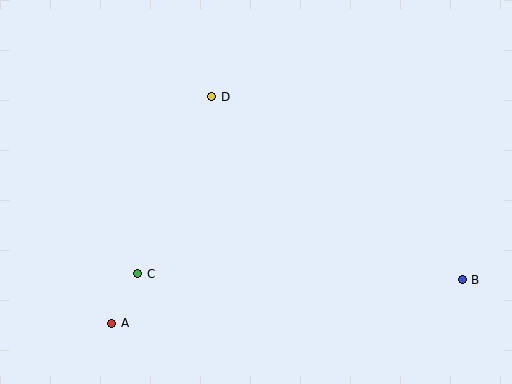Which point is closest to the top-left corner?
Point D is closest to the top-left corner.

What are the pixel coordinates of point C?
Point C is at (138, 274).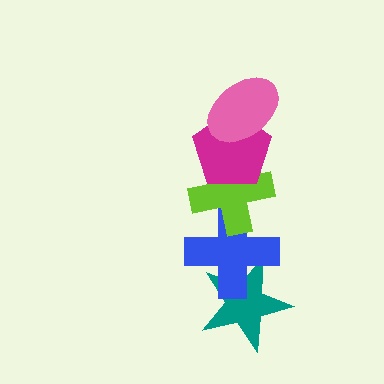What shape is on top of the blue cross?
The lime cross is on top of the blue cross.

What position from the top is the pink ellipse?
The pink ellipse is 1st from the top.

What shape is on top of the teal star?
The blue cross is on top of the teal star.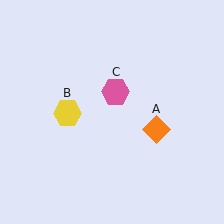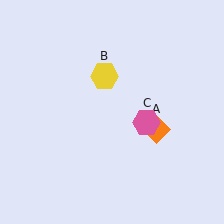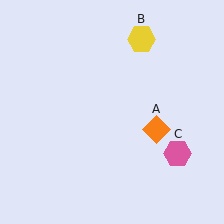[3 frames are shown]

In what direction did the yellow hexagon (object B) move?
The yellow hexagon (object B) moved up and to the right.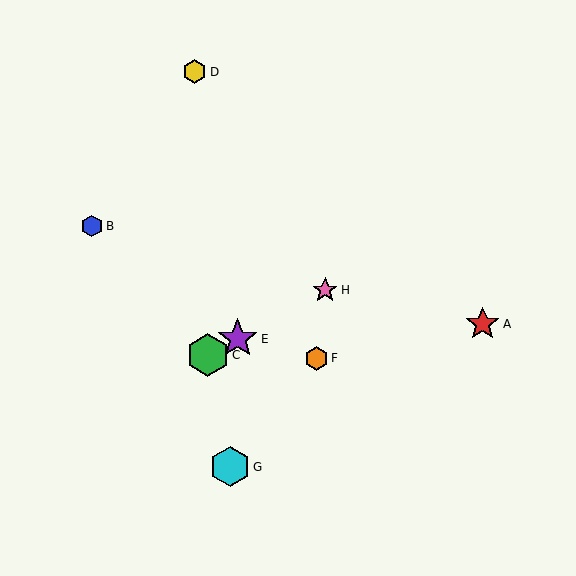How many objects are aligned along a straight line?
3 objects (C, E, H) are aligned along a straight line.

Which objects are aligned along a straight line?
Objects C, E, H are aligned along a straight line.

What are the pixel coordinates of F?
Object F is at (317, 358).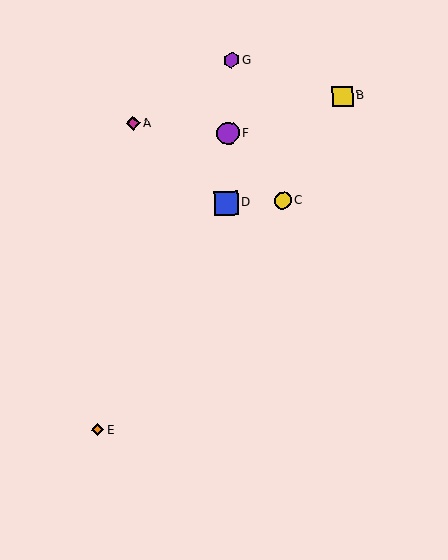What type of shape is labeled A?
Shape A is a magenta diamond.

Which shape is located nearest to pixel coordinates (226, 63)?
The purple hexagon (labeled G) at (232, 60) is nearest to that location.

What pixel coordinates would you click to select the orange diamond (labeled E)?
Click at (97, 430) to select the orange diamond E.